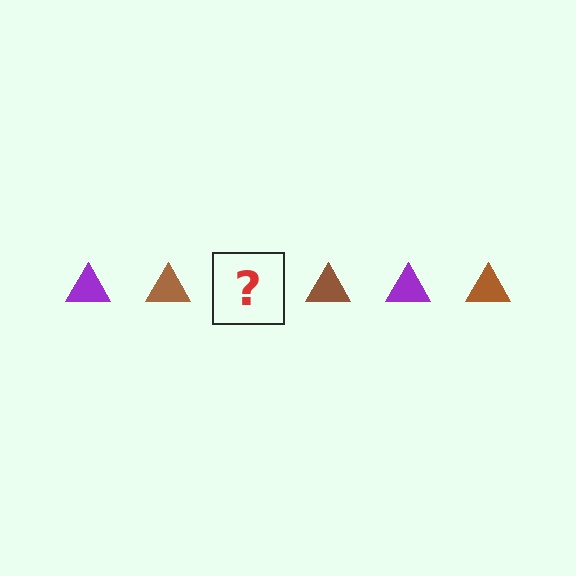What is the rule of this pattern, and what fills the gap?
The rule is that the pattern cycles through purple, brown triangles. The gap should be filled with a purple triangle.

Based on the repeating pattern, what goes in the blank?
The blank should be a purple triangle.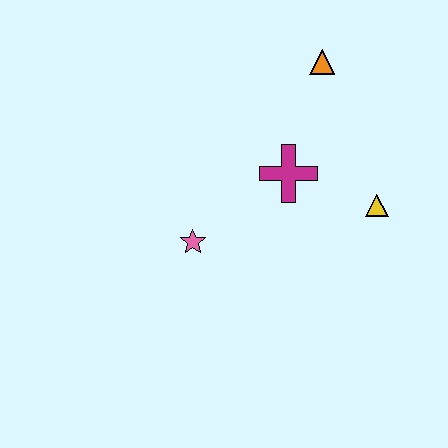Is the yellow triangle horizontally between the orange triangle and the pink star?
No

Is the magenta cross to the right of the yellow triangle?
No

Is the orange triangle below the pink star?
No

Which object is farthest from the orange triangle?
The pink star is farthest from the orange triangle.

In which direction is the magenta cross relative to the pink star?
The magenta cross is to the right of the pink star.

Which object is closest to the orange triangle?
The magenta cross is closest to the orange triangle.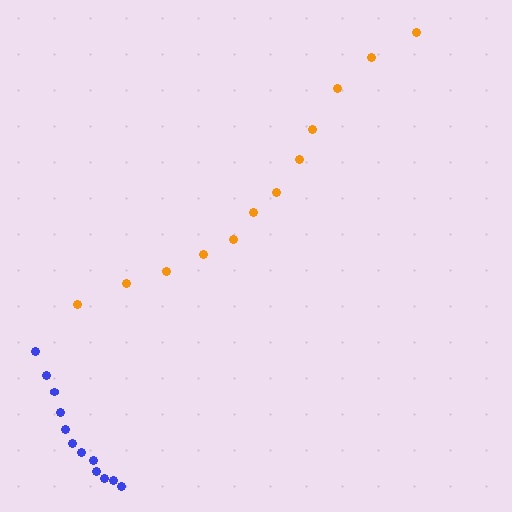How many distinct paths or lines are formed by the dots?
There are 2 distinct paths.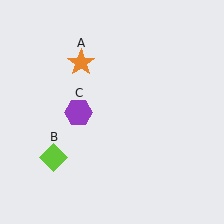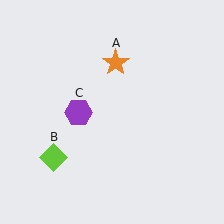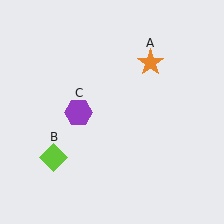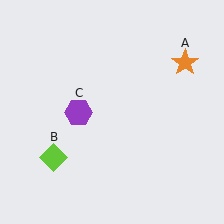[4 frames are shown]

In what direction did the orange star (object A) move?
The orange star (object A) moved right.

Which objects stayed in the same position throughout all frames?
Lime diamond (object B) and purple hexagon (object C) remained stationary.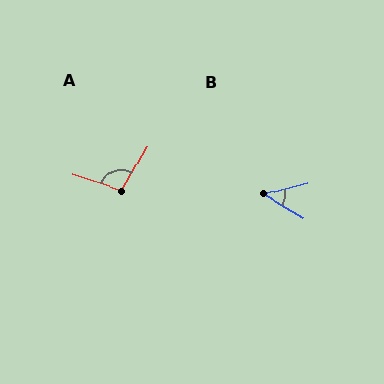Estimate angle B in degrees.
Approximately 44 degrees.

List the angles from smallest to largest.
B (44°), A (102°).